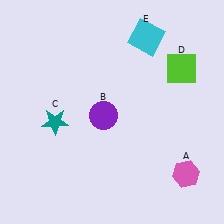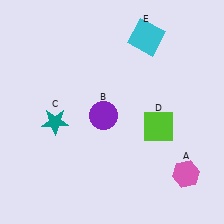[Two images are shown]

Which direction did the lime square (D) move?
The lime square (D) moved down.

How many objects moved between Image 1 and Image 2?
1 object moved between the two images.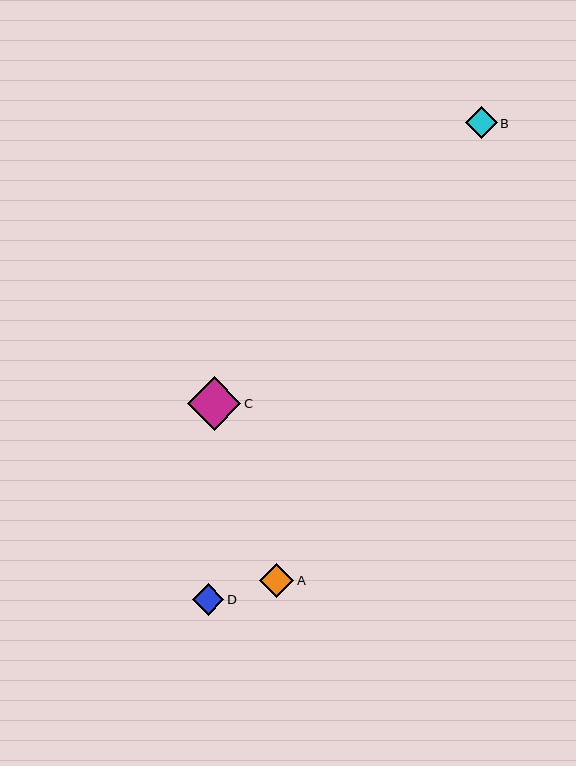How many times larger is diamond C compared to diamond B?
Diamond C is approximately 1.7 times the size of diamond B.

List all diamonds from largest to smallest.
From largest to smallest: C, A, B, D.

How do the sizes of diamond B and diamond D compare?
Diamond B and diamond D are approximately the same size.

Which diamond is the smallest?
Diamond D is the smallest with a size of approximately 31 pixels.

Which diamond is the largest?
Diamond C is the largest with a size of approximately 53 pixels.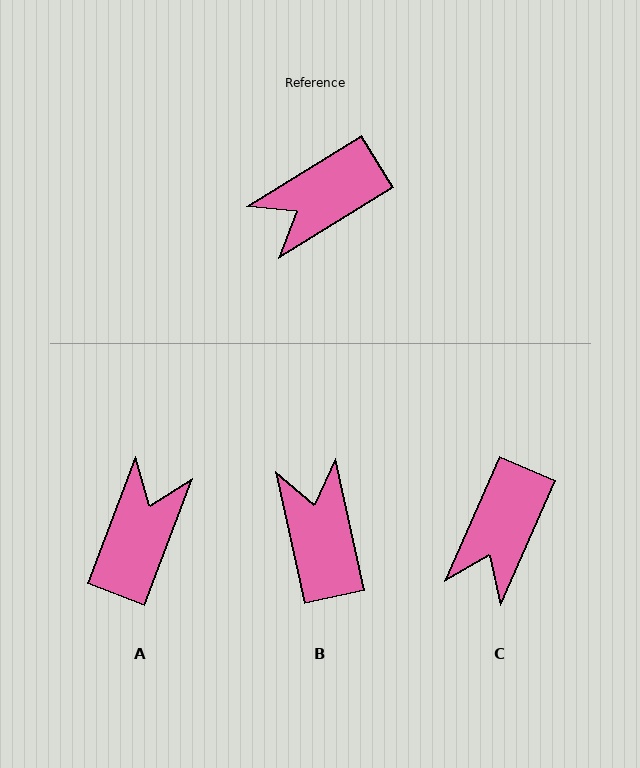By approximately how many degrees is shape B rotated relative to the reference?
Approximately 109 degrees clockwise.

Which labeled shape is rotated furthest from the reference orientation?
A, about 142 degrees away.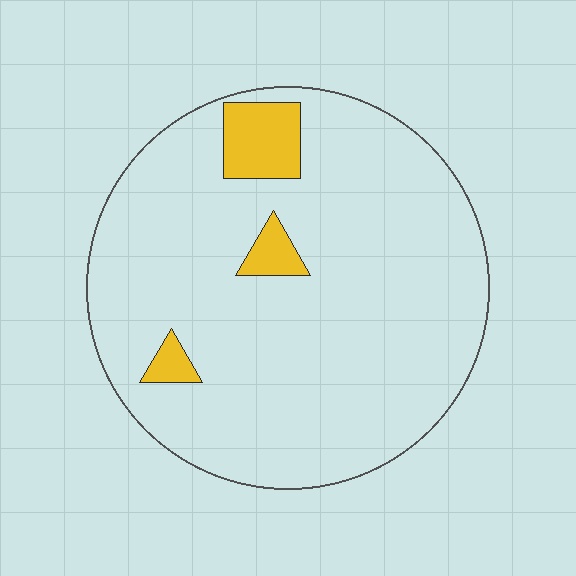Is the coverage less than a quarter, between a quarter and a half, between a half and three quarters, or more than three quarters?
Less than a quarter.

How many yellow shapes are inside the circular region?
3.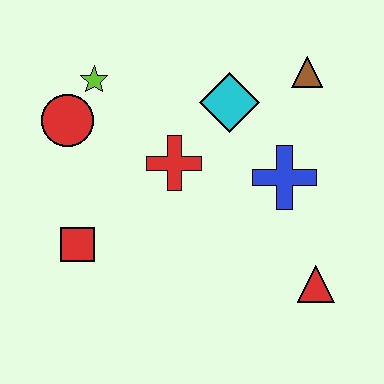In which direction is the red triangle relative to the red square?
The red triangle is to the right of the red square.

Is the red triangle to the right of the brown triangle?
Yes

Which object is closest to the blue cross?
The cyan diamond is closest to the blue cross.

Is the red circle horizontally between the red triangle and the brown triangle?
No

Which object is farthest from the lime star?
The red triangle is farthest from the lime star.